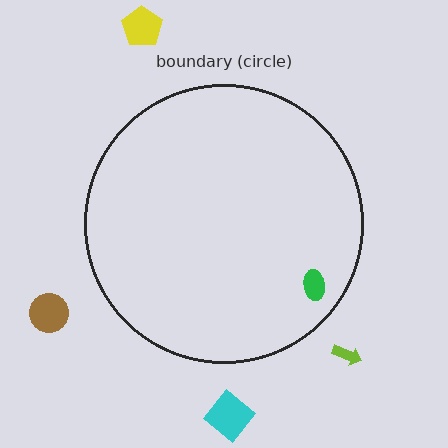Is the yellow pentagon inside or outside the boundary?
Outside.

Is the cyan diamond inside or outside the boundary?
Outside.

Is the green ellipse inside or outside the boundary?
Inside.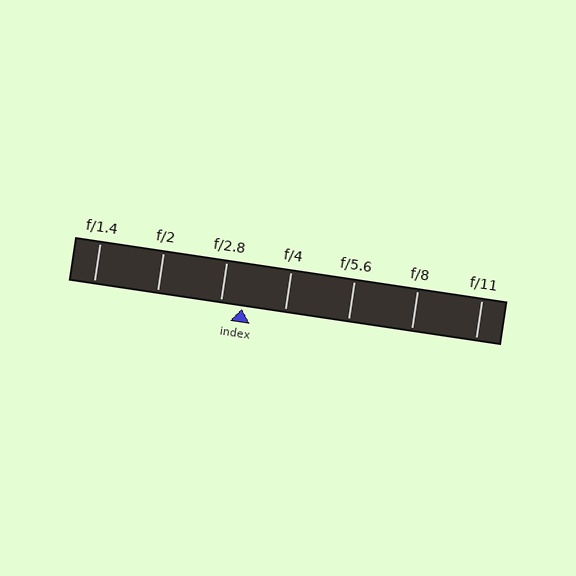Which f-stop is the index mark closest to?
The index mark is closest to f/2.8.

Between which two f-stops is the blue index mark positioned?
The index mark is between f/2.8 and f/4.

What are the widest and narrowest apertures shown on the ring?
The widest aperture shown is f/1.4 and the narrowest is f/11.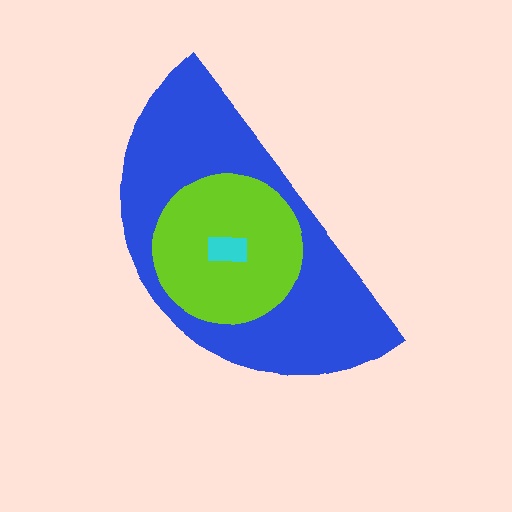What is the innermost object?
The cyan rectangle.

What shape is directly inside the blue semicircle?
The lime circle.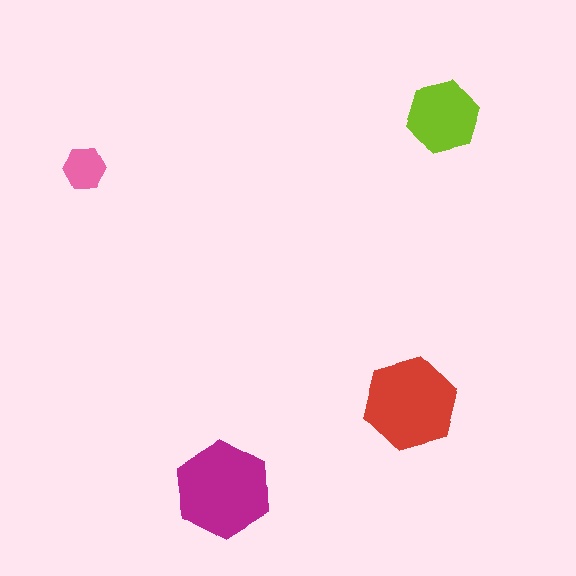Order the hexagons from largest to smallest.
the magenta one, the red one, the lime one, the pink one.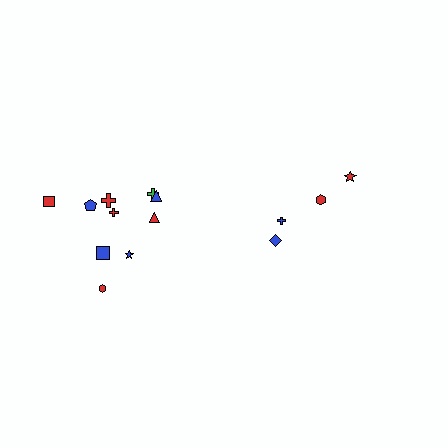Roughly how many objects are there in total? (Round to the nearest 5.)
Roughly 15 objects in total.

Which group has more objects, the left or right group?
The left group.